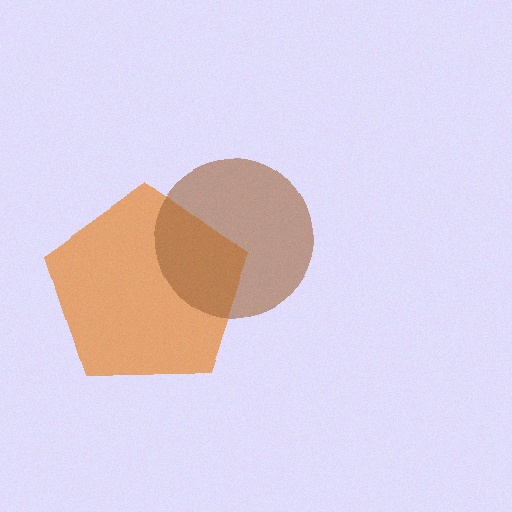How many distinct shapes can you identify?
There are 2 distinct shapes: an orange pentagon, a brown circle.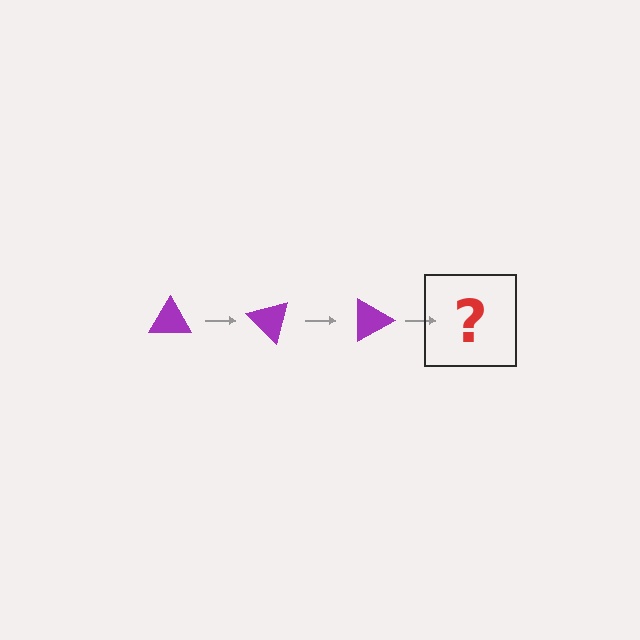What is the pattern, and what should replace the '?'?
The pattern is that the triangle rotates 45 degrees each step. The '?' should be a purple triangle rotated 135 degrees.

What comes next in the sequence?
The next element should be a purple triangle rotated 135 degrees.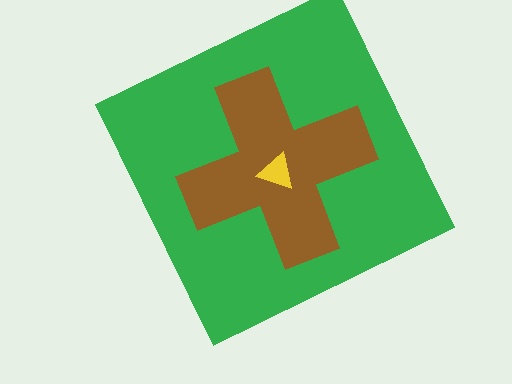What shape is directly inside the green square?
The brown cross.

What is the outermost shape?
The green square.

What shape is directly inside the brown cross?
The yellow triangle.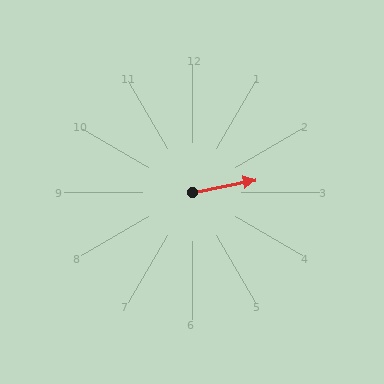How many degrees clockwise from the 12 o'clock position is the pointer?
Approximately 79 degrees.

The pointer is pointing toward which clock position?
Roughly 3 o'clock.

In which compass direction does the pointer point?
East.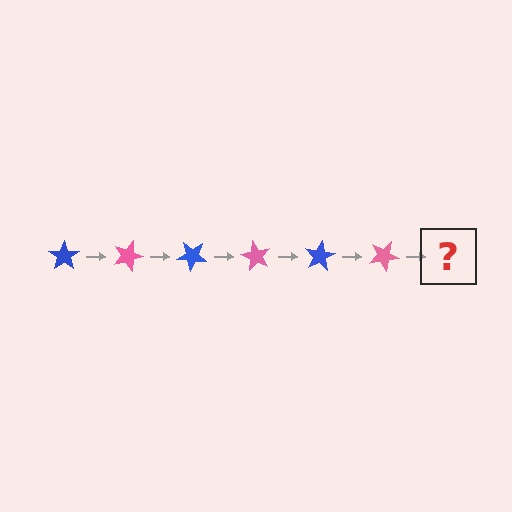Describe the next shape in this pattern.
It should be a blue star, rotated 120 degrees from the start.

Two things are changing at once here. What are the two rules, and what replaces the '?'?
The two rules are that it rotates 20 degrees each step and the color cycles through blue and pink. The '?' should be a blue star, rotated 120 degrees from the start.